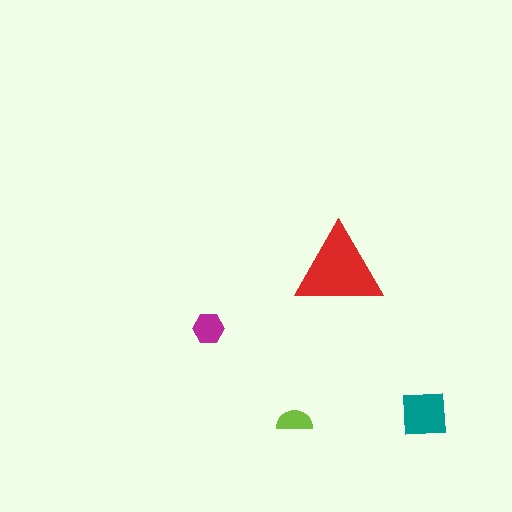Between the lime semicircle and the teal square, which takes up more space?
The teal square.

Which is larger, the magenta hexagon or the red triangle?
The red triangle.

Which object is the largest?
The red triangle.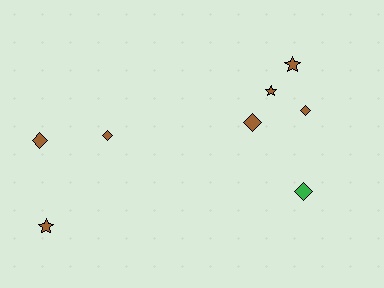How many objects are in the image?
There are 8 objects.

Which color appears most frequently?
Brown, with 7 objects.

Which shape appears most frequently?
Diamond, with 5 objects.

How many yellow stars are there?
There are no yellow stars.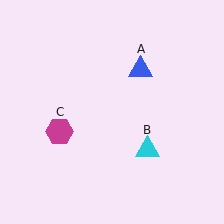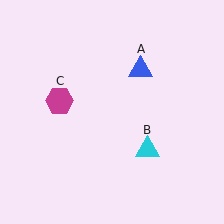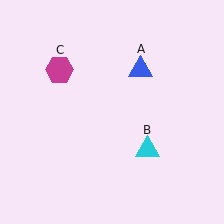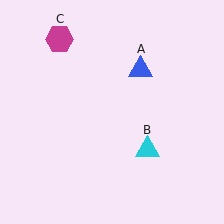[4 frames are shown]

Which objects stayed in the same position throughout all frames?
Blue triangle (object A) and cyan triangle (object B) remained stationary.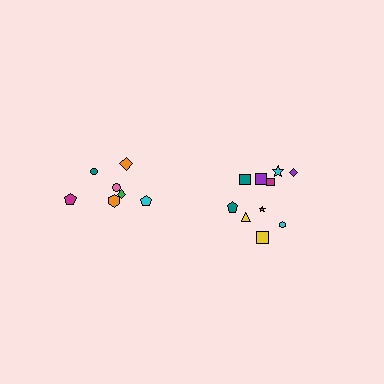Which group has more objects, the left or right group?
The right group.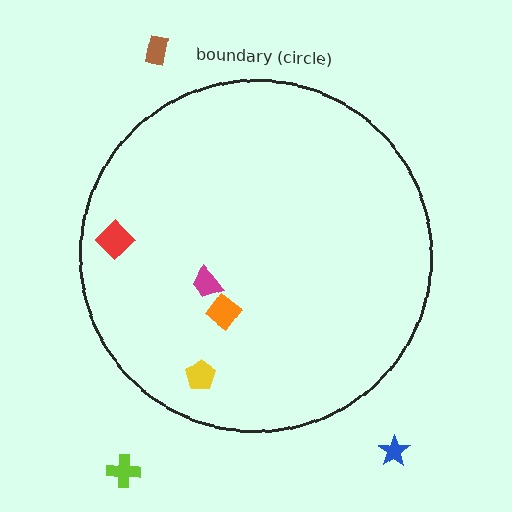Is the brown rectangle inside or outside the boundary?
Outside.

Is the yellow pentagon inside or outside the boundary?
Inside.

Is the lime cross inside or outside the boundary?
Outside.